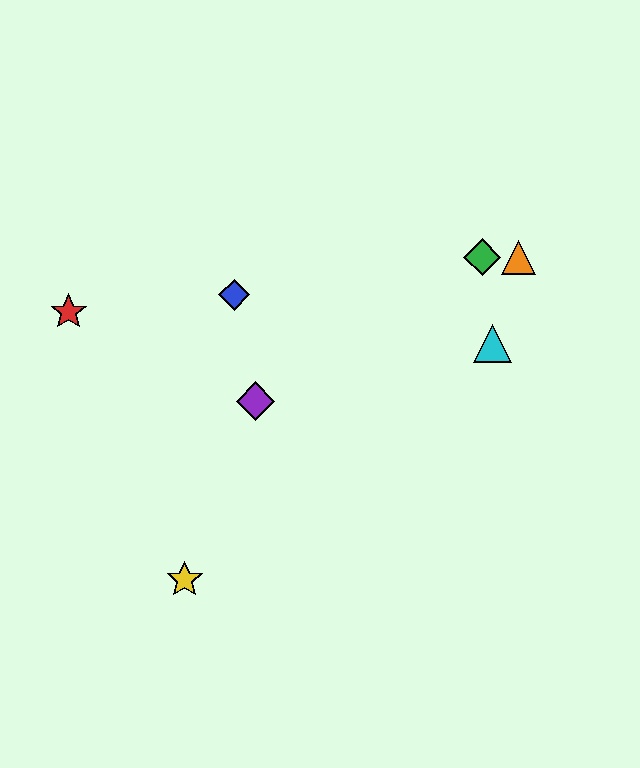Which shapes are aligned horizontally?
The green diamond, the orange triangle are aligned horizontally.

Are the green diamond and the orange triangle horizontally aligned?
Yes, both are at y≈257.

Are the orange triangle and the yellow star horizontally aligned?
No, the orange triangle is at y≈257 and the yellow star is at y≈580.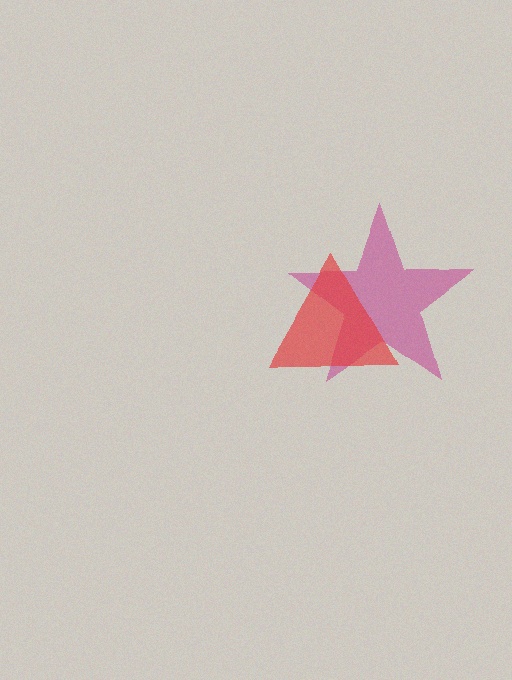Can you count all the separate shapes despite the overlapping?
Yes, there are 2 separate shapes.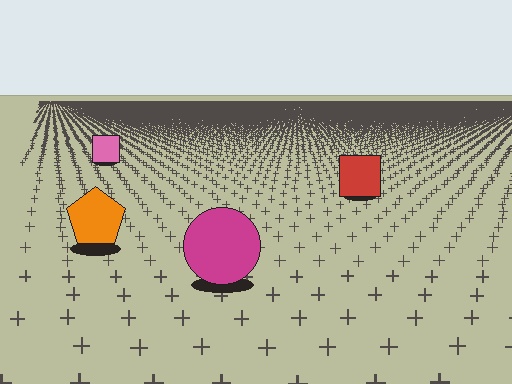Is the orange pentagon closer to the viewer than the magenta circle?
No. The magenta circle is closer — you can tell from the texture gradient: the ground texture is coarser near it.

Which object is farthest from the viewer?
The pink square is farthest from the viewer. It appears smaller and the ground texture around it is denser.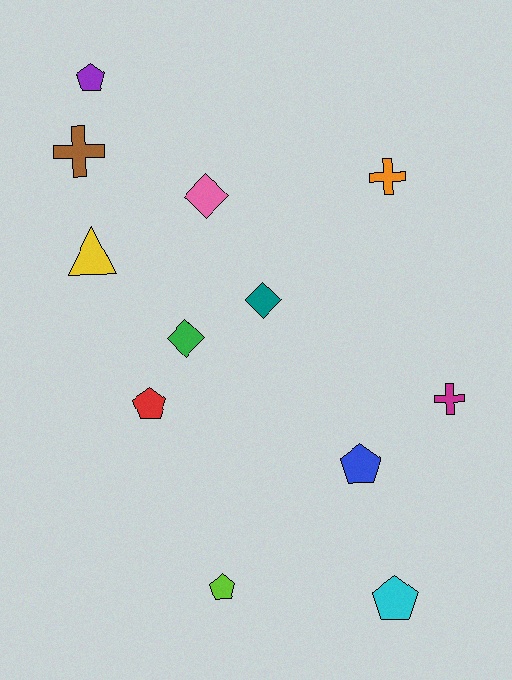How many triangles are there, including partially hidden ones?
There is 1 triangle.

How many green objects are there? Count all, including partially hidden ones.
There is 1 green object.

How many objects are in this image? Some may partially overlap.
There are 12 objects.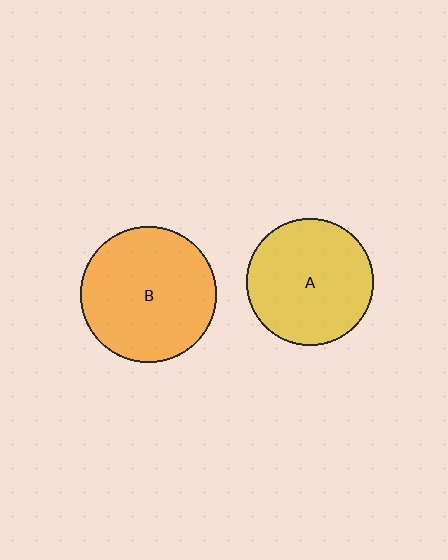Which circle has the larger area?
Circle B (orange).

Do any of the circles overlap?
No, none of the circles overlap.